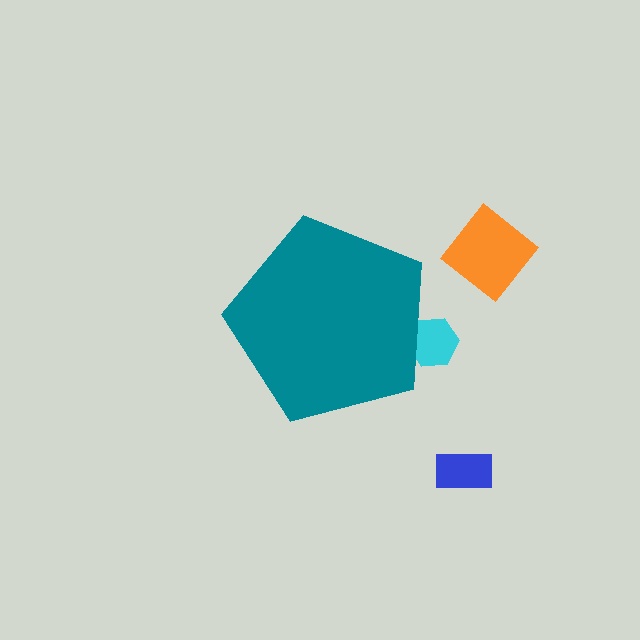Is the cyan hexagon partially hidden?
Yes, the cyan hexagon is partially hidden behind the teal pentagon.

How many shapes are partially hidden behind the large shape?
1 shape is partially hidden.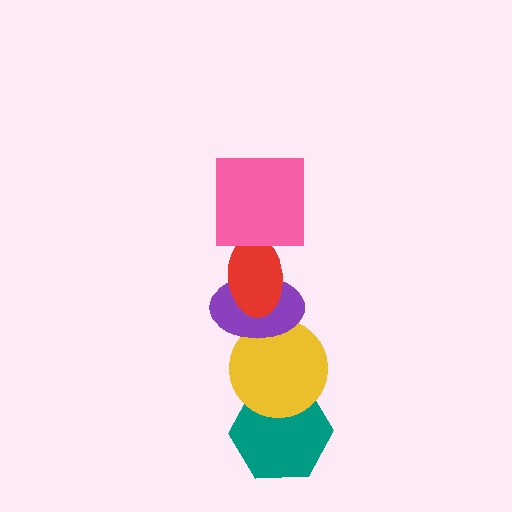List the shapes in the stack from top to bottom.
From top to bottom: the pink square, the red ellipse, the purple ellipse, the yellow circle, the teal hexagon.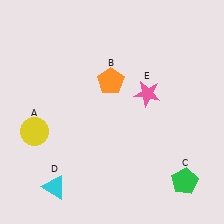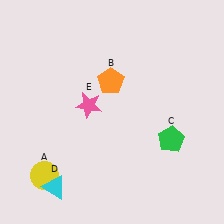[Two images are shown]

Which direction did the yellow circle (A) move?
The yellow circle (A) moved down.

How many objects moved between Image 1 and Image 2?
3 objects moved between the two images.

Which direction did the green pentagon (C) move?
The green pentagon (C) moved up.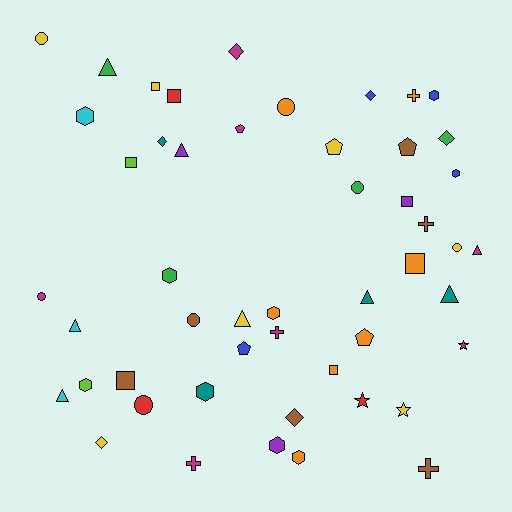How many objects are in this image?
There are 50 objects.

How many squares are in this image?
There are 7 squares.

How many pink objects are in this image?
There are no pink objects.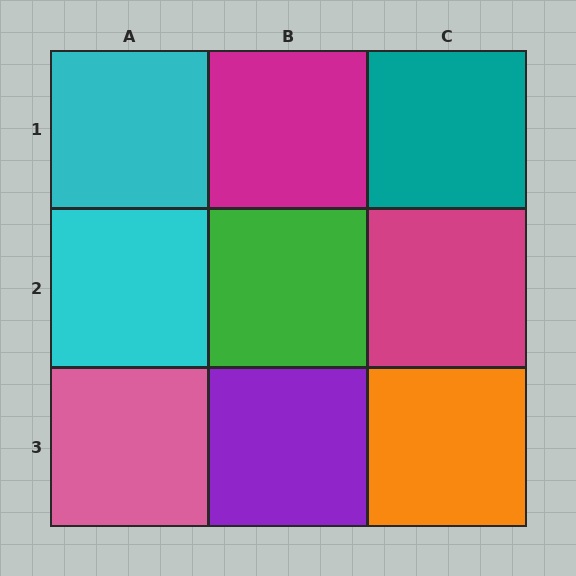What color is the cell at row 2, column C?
Magenta.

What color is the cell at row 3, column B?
Purple.